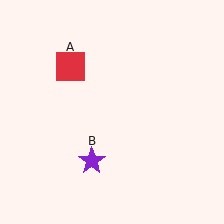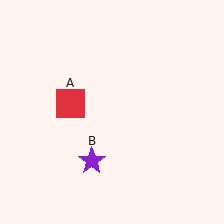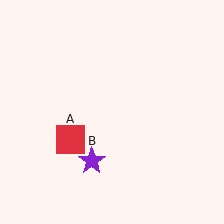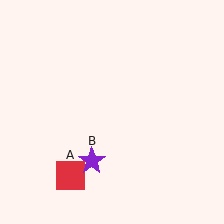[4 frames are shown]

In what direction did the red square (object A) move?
The red square (object A) moved down.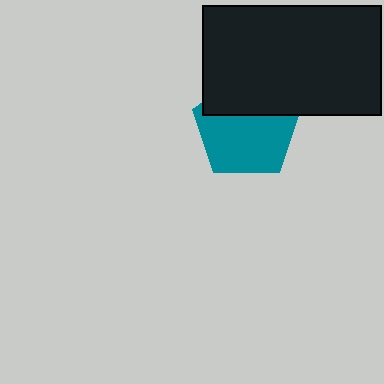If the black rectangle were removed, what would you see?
You would see the complete teal pentagon.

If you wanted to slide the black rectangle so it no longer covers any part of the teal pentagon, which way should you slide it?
Slide it up — that is the most direct way to separate the two shapes.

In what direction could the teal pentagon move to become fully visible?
The teal pentagon could move down. That would shift it out from behind the black rectangle entirely.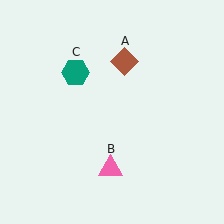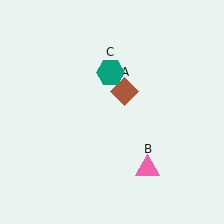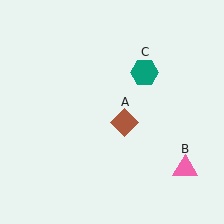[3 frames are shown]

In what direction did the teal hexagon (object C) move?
The teal hexagon (object C) moved right.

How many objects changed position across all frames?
3 objects changed position: brown diamond (object A), pink triangle (object B), teal hexagon (object C).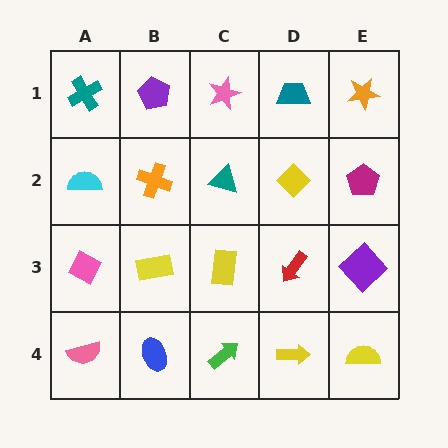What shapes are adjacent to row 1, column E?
A magenta pentagon (row 2, column E), a teal trapezoid (row 1, column D).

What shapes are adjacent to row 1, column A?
A cyan semicircle (row 2, column A), a purple pentagon (row 1, column B).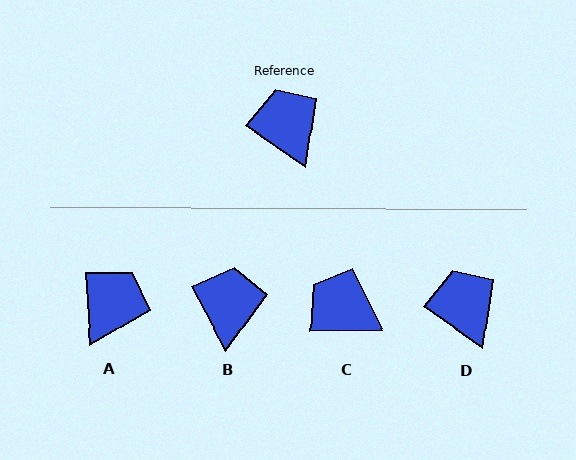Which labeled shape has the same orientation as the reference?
D.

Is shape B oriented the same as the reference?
No, it is off by about 27 degrees.